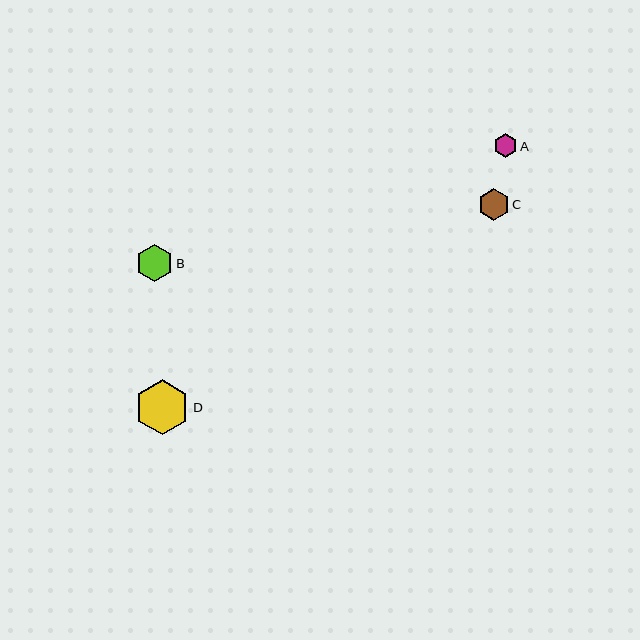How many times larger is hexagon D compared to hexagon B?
Hexagon D is approximately 1.5 times the size of hexagon B.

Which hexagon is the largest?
Hexagon D is the largest with a size of approximately 55 pixels.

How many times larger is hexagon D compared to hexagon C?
Hexagon D is approximately 1.8 times the size of hexagon C.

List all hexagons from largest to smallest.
From largest to smallest: D, B, C, A.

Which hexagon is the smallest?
Hexagon A is the smallest with a size of approximately 24 pixels.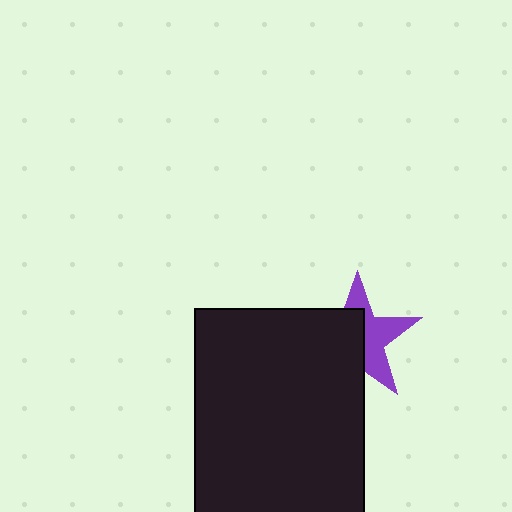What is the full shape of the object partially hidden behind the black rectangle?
The partially hidden object is a purple star.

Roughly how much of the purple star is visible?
About half of it is visible (roughly 45%).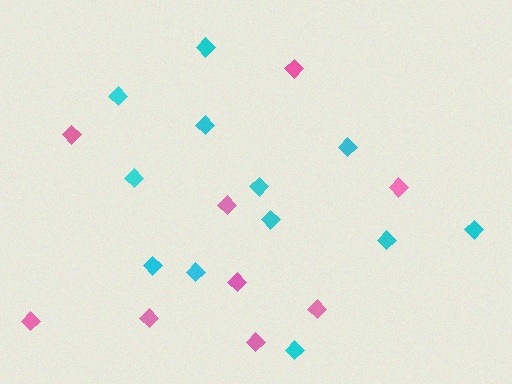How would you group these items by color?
There are 2 groups: one group of pink diamonds (9) and one group of cyan diamonds (12).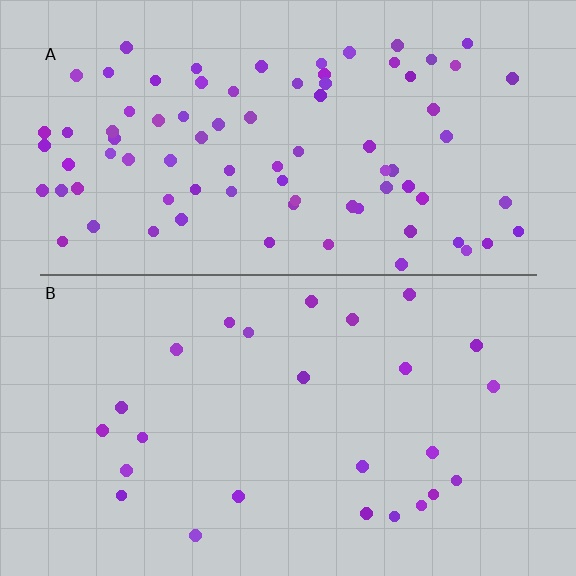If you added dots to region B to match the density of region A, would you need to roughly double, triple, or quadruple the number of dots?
Approximately triple.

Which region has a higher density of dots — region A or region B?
A (the top).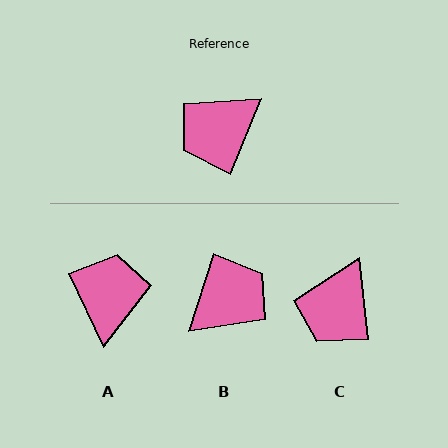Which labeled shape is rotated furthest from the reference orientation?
B, about 175 degrees away.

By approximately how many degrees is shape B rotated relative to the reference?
Approximately 175 degrees clockwise.